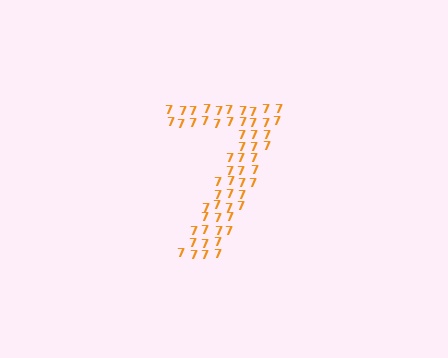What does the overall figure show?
The overall figure shows the digit 7.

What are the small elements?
The small elements are digit 7's.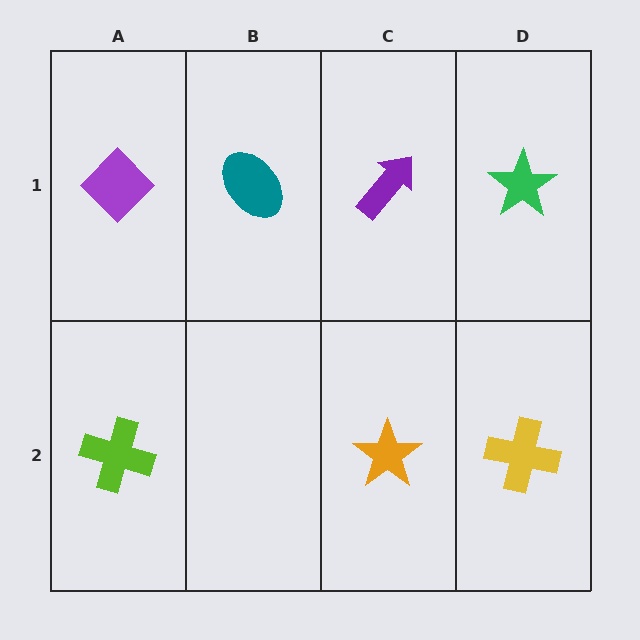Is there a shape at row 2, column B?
No, that cell is empty.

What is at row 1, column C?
A purple arrow.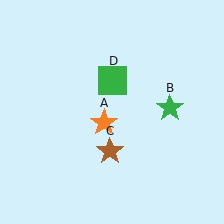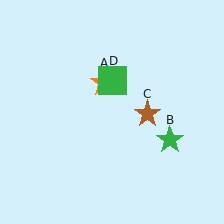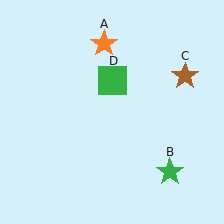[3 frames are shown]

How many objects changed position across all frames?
3 objects changed position: orange star (object A), green star (object B), brown star (object C).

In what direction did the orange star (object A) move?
The orange star (object A) moved up.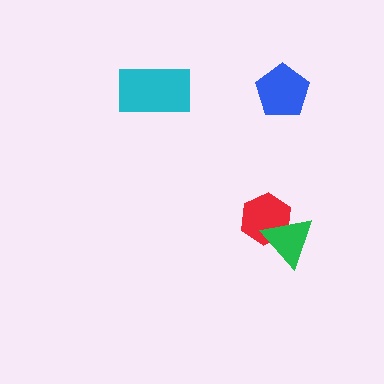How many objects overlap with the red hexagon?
1 object overlaps with the red hexagon.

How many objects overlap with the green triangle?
1 object overlaps with the green triangle.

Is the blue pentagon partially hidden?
No, no other shape covers it.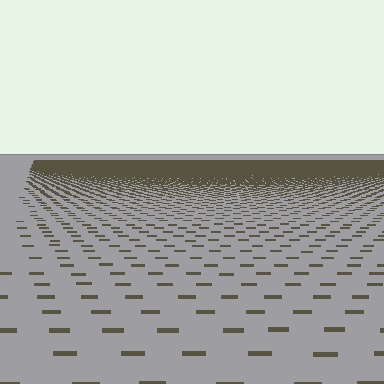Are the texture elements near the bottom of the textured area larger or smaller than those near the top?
Larger. Near the bottom, elements are closer to the viewer and appear at a bigger on-screen size.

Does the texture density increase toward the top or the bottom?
Density increases toward the top.